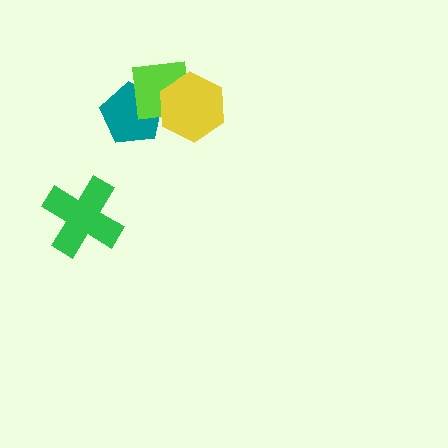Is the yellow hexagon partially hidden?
No, no other shape covers it.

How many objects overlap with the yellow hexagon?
2 objects overlap with the yellow hexagon.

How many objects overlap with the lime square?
2 objects overlap with the lime square.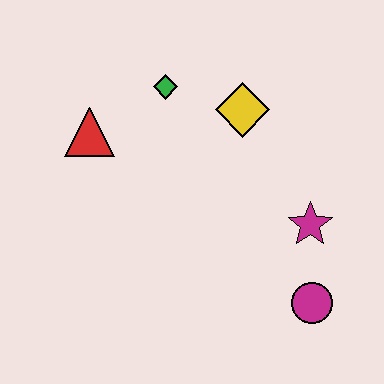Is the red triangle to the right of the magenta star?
No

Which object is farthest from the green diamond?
The magenta circle is farthest from the green diamond.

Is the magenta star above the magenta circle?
Yes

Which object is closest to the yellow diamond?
The green diamond is closest to the yellow diamond.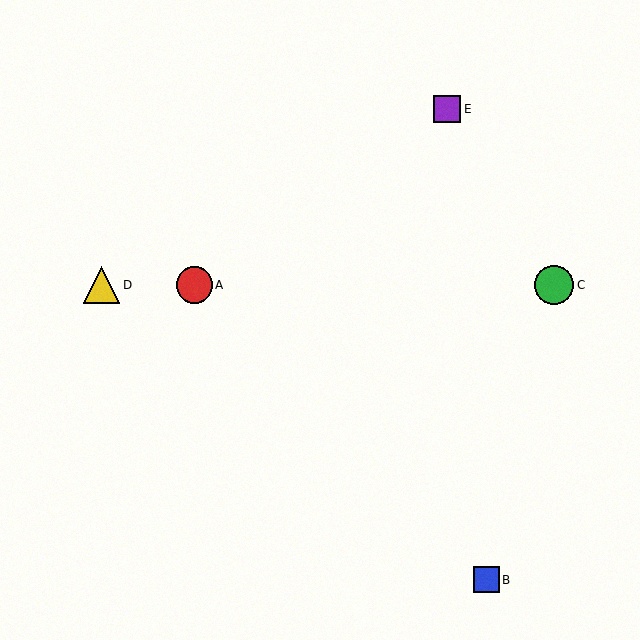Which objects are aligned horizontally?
Objects A, C, D are aligned horizontally.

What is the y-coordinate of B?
Object B is at y≈580.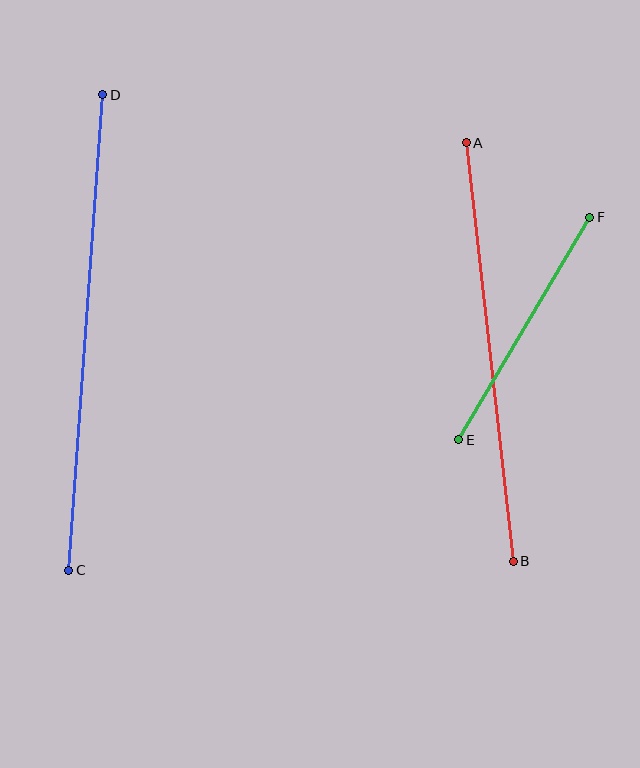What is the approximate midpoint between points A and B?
The midpoint is at approximately (490, 352) pixels.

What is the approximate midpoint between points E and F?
The midpoint is at approximately (524, 329) pixels.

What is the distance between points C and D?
The distance is approximately 477 pixels.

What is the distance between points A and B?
The distance is approximately 421 pixels.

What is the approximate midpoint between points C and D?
The midpoint is at approximately (86, 333) pixels.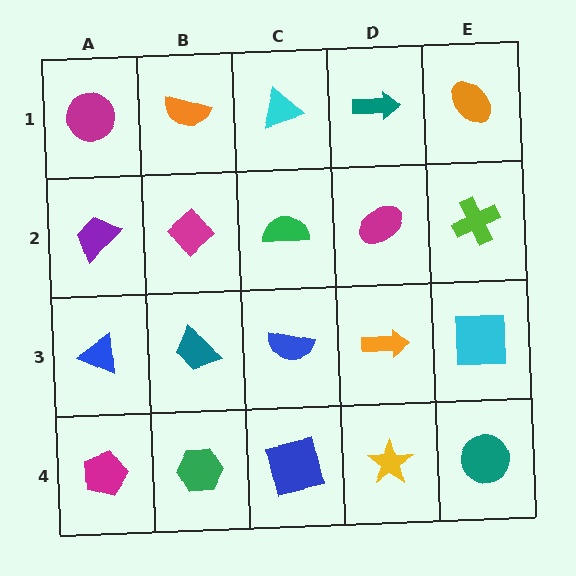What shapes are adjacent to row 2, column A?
A magenta circle (row 1, column A), a blue triangle (row 3, column A), a magenta diamond (row 2, column B).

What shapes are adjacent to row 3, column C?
A green semicircle (row 2, column C), a blue square (row 4, column C), a teal trapezoid (row 3, column B), an orange arrow (row 3, column D).